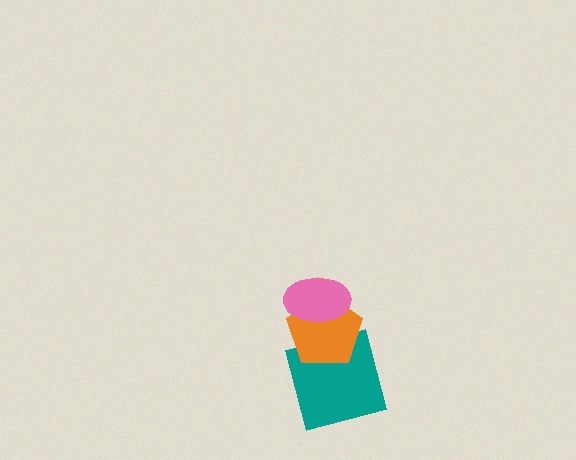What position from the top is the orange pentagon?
The orange pentagon is 2nd from the top.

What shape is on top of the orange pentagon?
The pink ellipse is on top of the orange pentagon.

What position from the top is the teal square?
The teal square is 3rd from the top.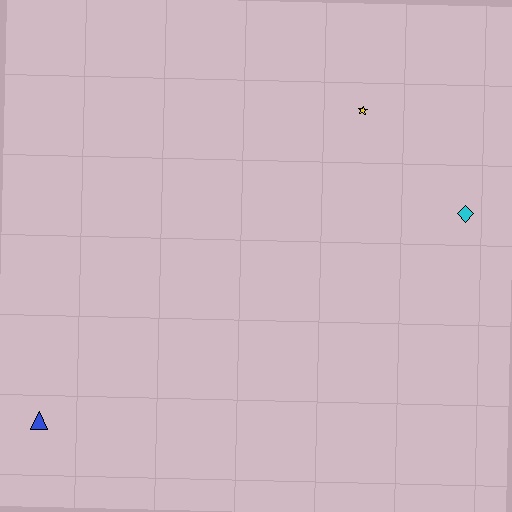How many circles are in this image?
There are no circles.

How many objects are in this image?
There are 3 objects.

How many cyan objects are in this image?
There is 1 cyan object.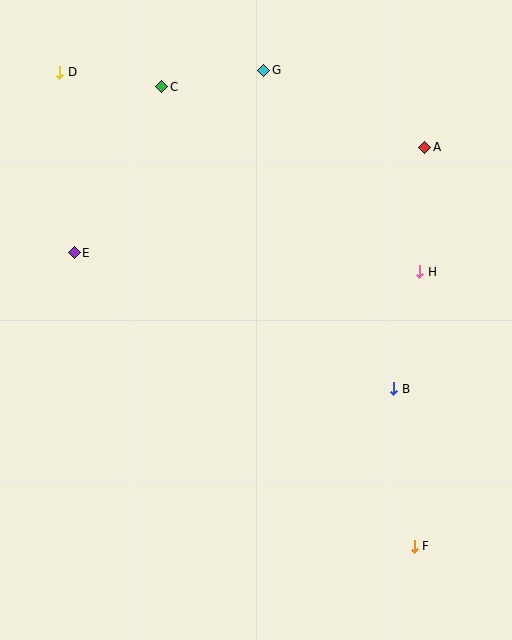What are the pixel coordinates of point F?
Point F is at (414, 546).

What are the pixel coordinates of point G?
Point G is at (264, 70).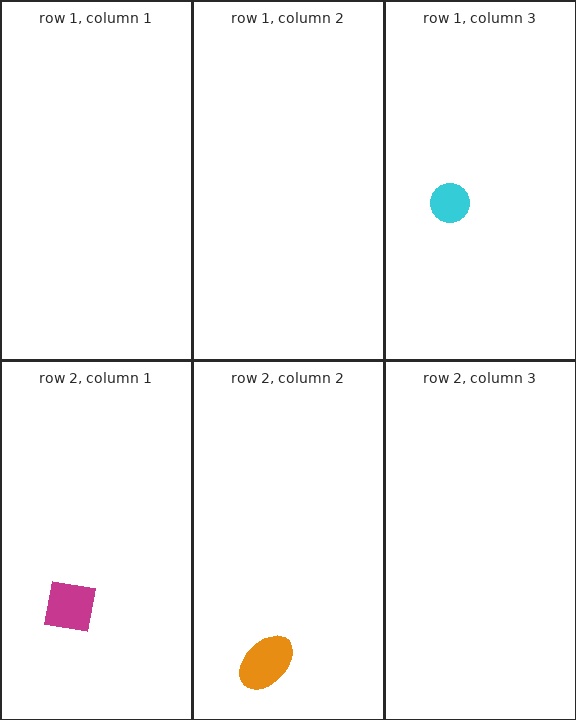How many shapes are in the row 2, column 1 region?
1.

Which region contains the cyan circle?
The row 1, column 3 region.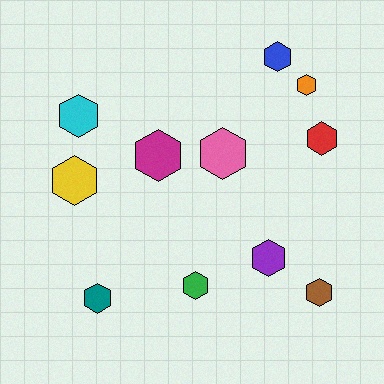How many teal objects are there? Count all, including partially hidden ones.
There is 1 teal object.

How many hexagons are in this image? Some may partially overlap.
There are 11 hexagons.